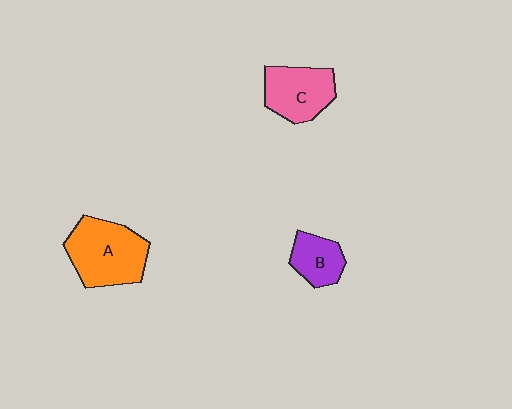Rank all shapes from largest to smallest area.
From largest to smallest: A (orange), C (pink), B (purple).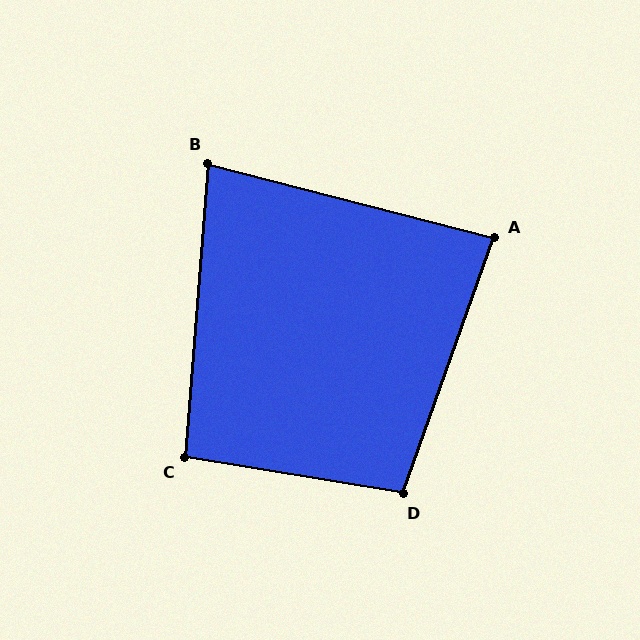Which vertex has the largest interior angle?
D, at approximately 100 degrees.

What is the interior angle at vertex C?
Approximately 95 degrees (approximately right).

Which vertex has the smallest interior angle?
B, at approximately 80 degrees.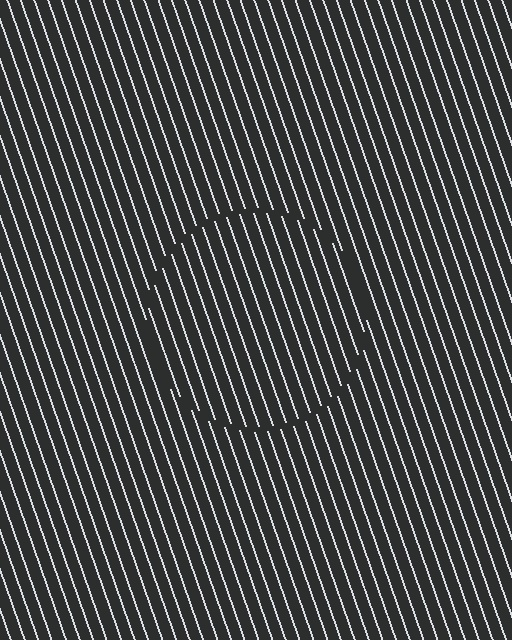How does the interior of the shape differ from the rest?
The interior of the shape contains the same grating, shifted by half a period — the contour is defined by the phase discontinuity where line-ends from the inner and outer gratings abut.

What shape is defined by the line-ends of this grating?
An illusory circle. The interior of the shape contains the same grating, shifted by half a period — the contour is defined by the phase discontinuity where line-ends from the inner and outer gratings abut.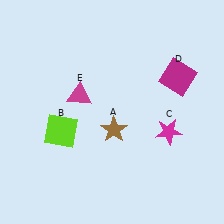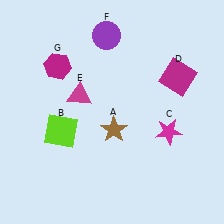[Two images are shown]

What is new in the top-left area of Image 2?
A magenta hexagon (G) was added in the top-left area of Image 2.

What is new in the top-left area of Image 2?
A purple circle (F) was added in the top-left area of Image 2.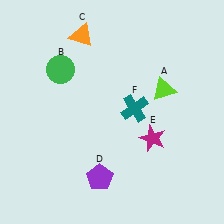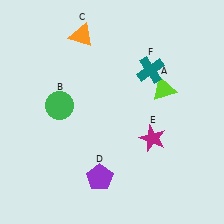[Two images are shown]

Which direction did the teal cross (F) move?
The teal cross (F) moved up.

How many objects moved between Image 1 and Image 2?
2 objects moved between the two images.